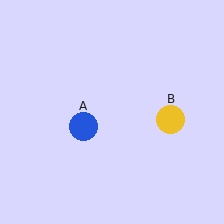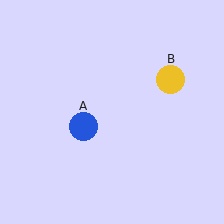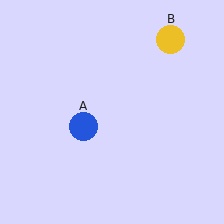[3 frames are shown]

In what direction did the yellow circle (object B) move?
The yellow circle (object B) moved up.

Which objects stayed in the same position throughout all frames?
Blue circle (object A) remained stationary.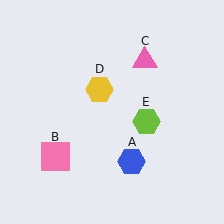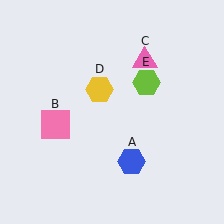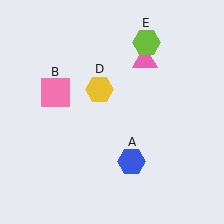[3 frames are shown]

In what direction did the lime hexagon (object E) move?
The lime hexagon (object E) moved up.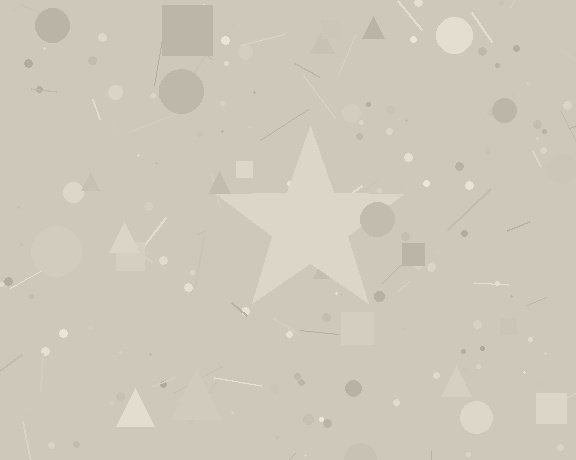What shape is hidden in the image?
A star is hidden in the image.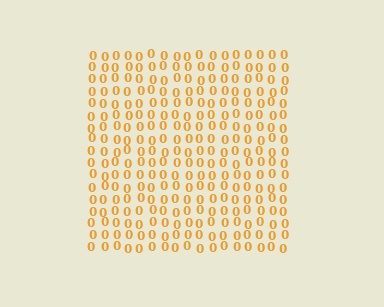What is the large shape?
The large shape is a square.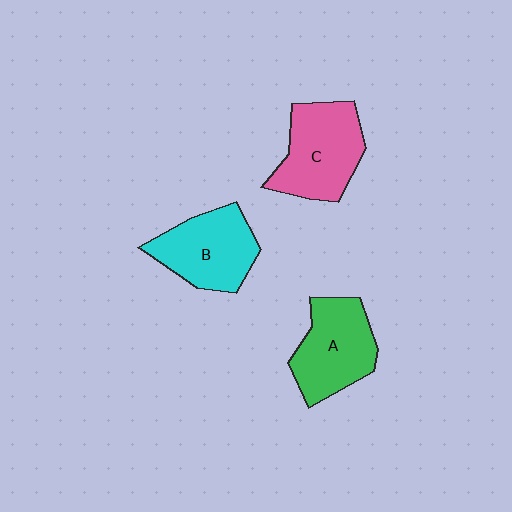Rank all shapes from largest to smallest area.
From largest to smallest: C (pink), A (green), B (cyan).